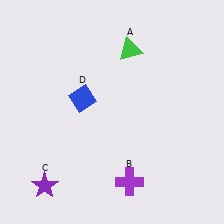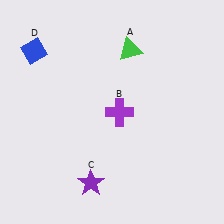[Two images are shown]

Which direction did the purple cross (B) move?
The purple cross (B) moved up.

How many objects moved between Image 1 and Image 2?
3 objects moved between the two images.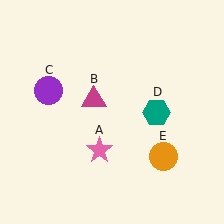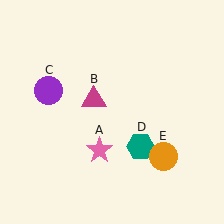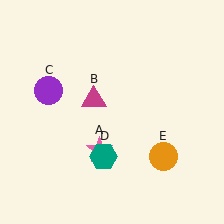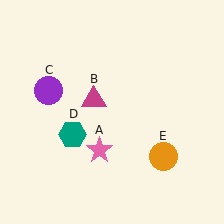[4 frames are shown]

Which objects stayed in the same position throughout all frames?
Pink star (object A) and magenta triangle (object B) and purple circle (object C) and orange circle (object E) remained stationary.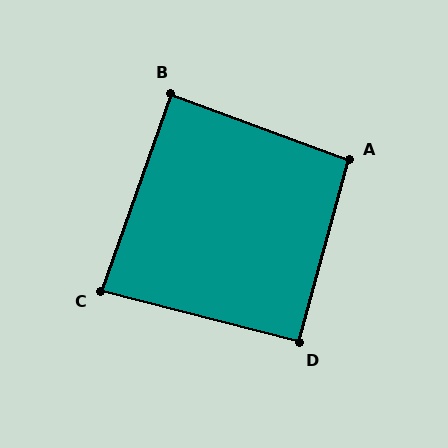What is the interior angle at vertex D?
Approximately 91 degrees (approximately right).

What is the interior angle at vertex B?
Approximately 89 degrees (approximately right).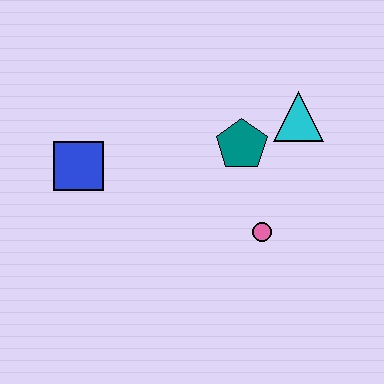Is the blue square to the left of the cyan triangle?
Yes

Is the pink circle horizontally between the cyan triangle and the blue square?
Yes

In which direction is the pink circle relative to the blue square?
The pink circle is to the right of the blue square.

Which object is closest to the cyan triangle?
The teal pentagon is closest to the cyan triangle.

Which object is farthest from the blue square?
The cyan triangle is farthest from the blue square.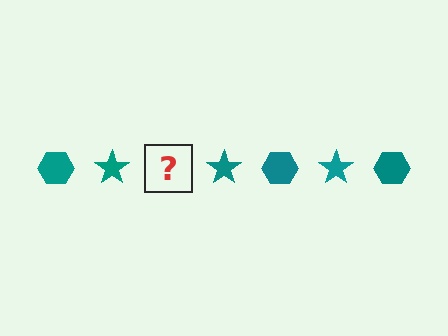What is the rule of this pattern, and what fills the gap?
The rule is that the pattern cycles through hexagon, star shapes in teal. The gap should be filled with a teal hexagon.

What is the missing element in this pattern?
The missing element is a teal hexagon.